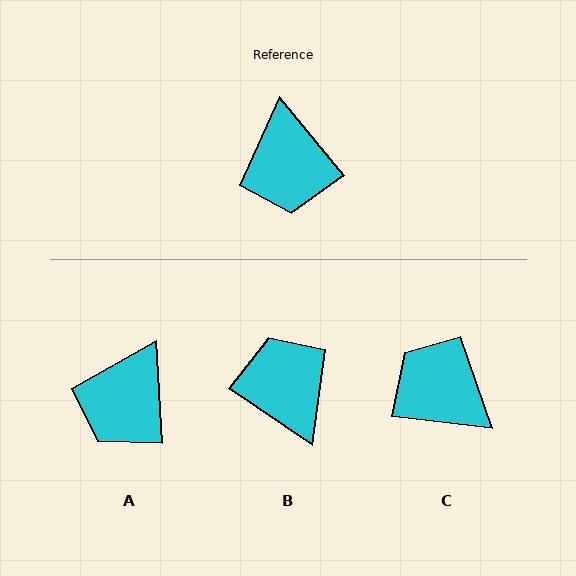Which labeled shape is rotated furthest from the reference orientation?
B, about 164 degrees away.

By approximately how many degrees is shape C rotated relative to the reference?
Approximately 137 degrees clockwise.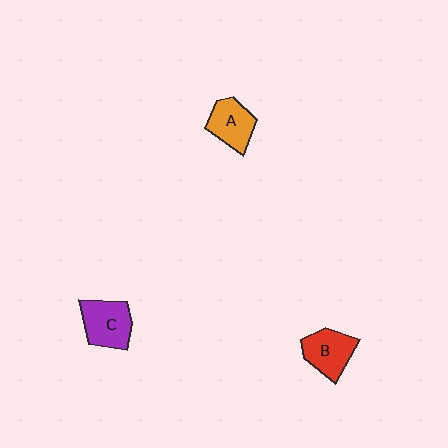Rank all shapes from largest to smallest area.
From largest to smallest: C (purple), B (red), A (orange).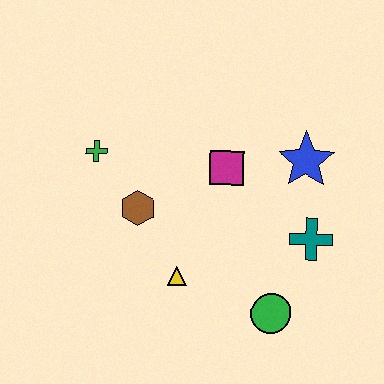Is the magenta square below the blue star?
Yes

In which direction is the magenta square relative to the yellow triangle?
The magenta square is above the yellow triangle.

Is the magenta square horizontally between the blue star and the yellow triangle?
Yes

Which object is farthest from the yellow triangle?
The blue star is farthest from the yellow triangle.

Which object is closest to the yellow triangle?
The brown hexagon is closest to the yellow triangle.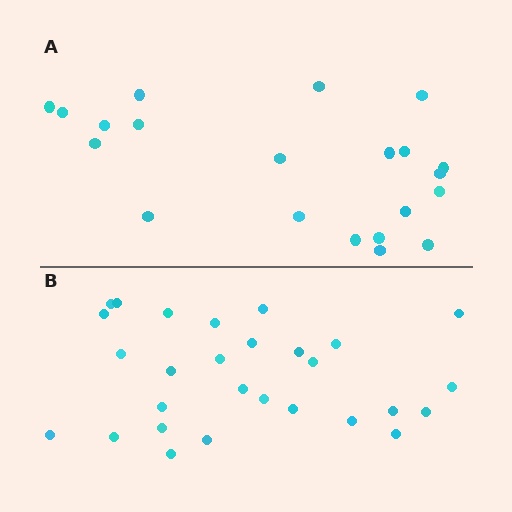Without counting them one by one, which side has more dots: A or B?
Region B (the bottom region) has more dots.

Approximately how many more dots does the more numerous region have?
Region B has roughly 8 or so more dots than region A.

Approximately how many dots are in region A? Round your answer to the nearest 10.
About 20 dots. (The exact count is 21, which rounds to 20.)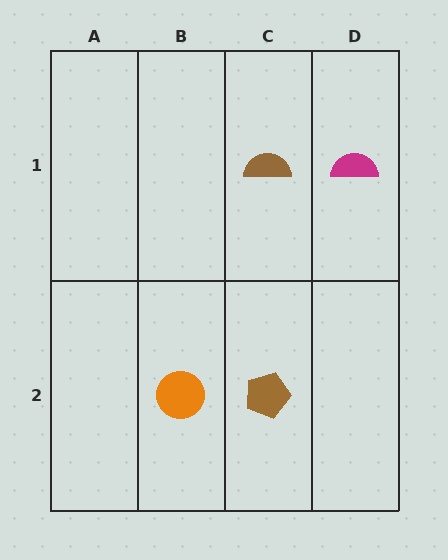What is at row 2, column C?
A brown pentagon.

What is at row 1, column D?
A magenta semicircle.